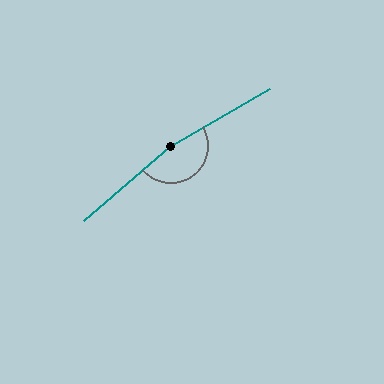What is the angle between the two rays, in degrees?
Approximately 169 degrees.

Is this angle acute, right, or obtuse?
It is obtuse.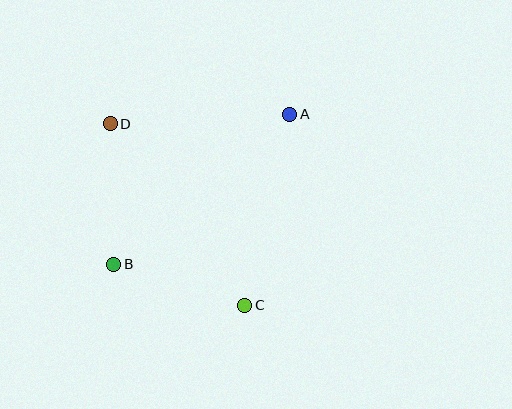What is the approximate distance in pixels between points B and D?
The distance between B and D is approximately 141 pixels.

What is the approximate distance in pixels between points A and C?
The distance between A and C is approximately 196 pixels.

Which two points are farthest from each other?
Points A and B are farthest from each other.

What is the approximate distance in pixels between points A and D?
The distance between A and D is approximately 180 pixels.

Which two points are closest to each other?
Points B and C are closest to each other.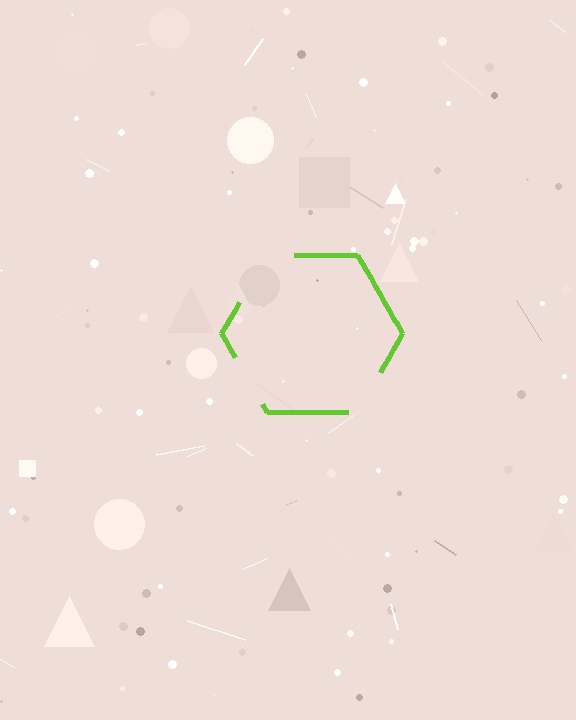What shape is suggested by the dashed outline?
The dashed outline suggests a hexagon.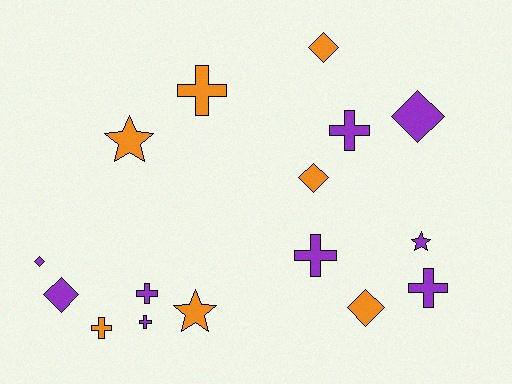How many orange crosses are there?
There are 2 orange crosses.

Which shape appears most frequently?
Cross, with 7 objects.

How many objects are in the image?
There are 16 objects.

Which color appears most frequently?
Purple, with 9 objects.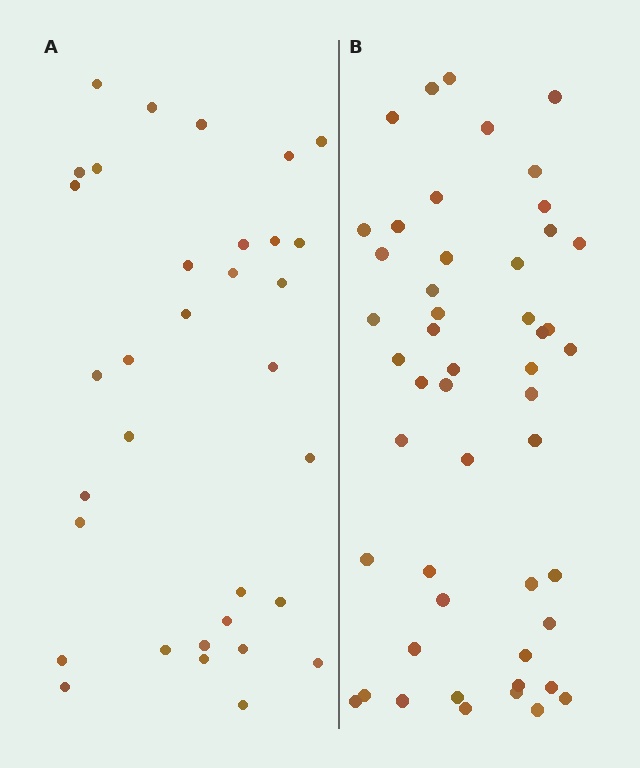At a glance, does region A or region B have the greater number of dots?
Region B (the right region) has more dots.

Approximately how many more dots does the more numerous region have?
Region B has approximately 15 more dots than region A.